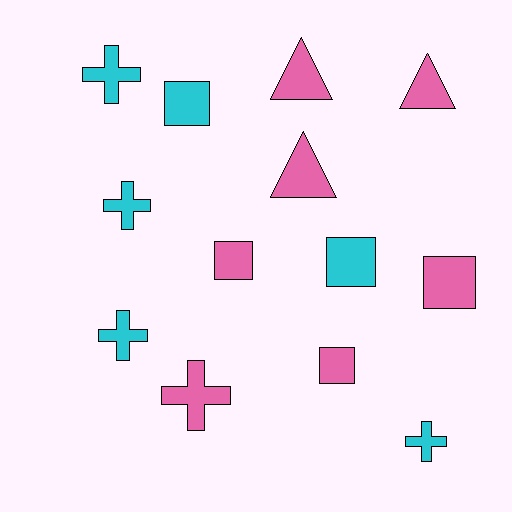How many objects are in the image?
There are 13 objects.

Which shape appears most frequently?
Cross, with 5 objects.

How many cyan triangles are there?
There are no cyan triangles.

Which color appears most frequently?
Pink, with 7 objects.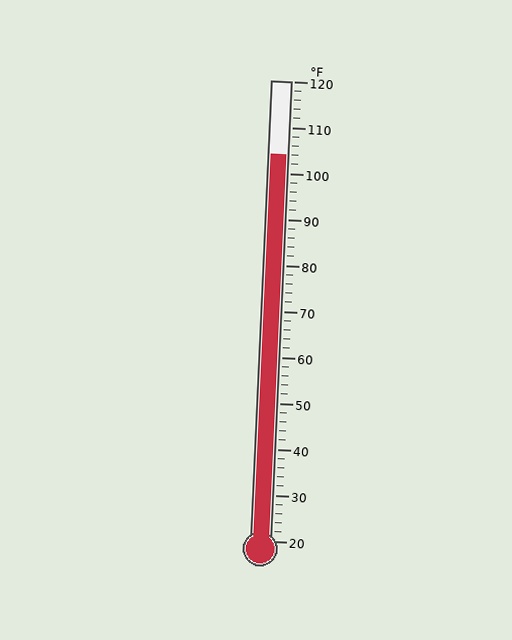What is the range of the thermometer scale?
The thermometer scale ranges from 20°F to 120°F.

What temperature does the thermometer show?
The thermometer shows approximately 104°F.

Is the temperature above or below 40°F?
The temperature is above 40°F.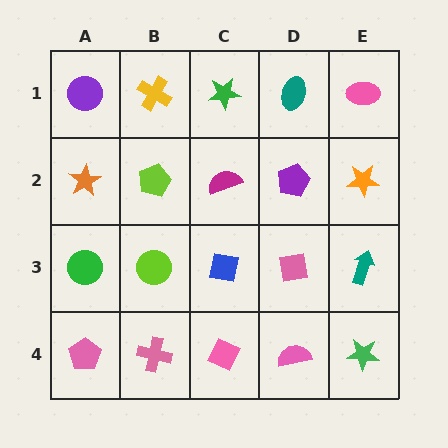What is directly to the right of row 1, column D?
A pink ellipse.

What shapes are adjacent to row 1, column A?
An orange star (row 2, column A), a yellow cross (row 1, column B).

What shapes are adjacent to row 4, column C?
A blue square (row 3, column C), a pink cross (row 4, column B), a pink semicircle (row 4, column D).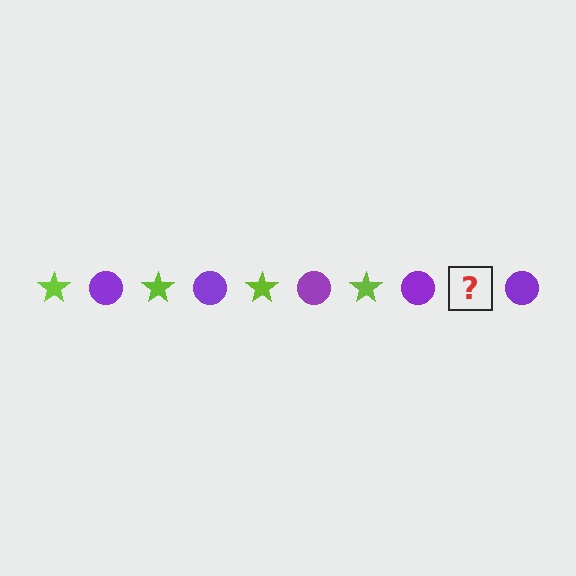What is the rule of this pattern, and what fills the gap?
The rule is that the pattern alternates between lime star and purple circle. The gap should be filled with a lime star.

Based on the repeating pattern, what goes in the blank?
The blank should be a lime star.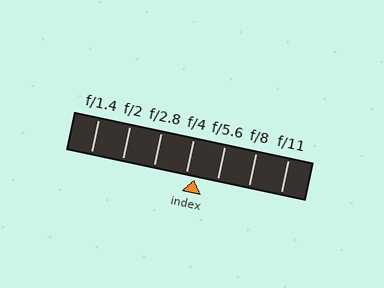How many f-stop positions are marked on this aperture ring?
There are 7 f-stop positions marked.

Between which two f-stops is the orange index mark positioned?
The index mark is between f/4 and f/5.6.